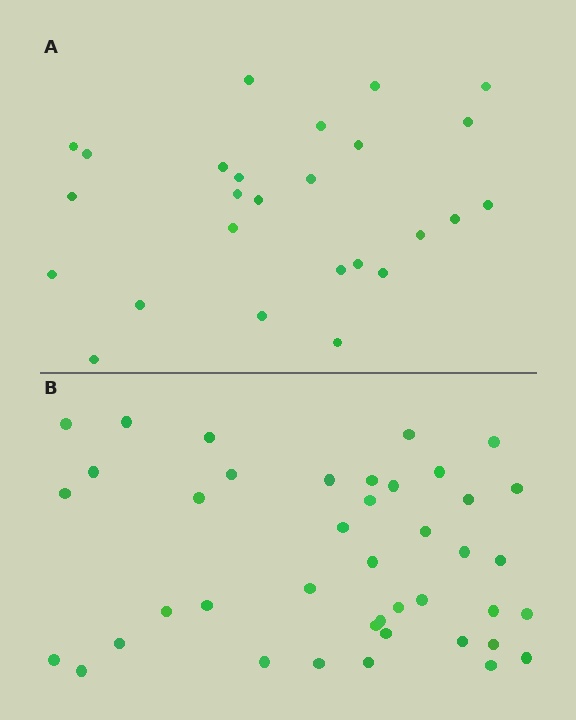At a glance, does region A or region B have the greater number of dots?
Region B (the bottom region) has more dots.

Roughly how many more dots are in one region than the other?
Region B has approximately 15 more dots than region A.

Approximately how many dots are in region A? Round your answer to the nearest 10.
About 30 dots. (The exact count is 26, which rounds to 30.)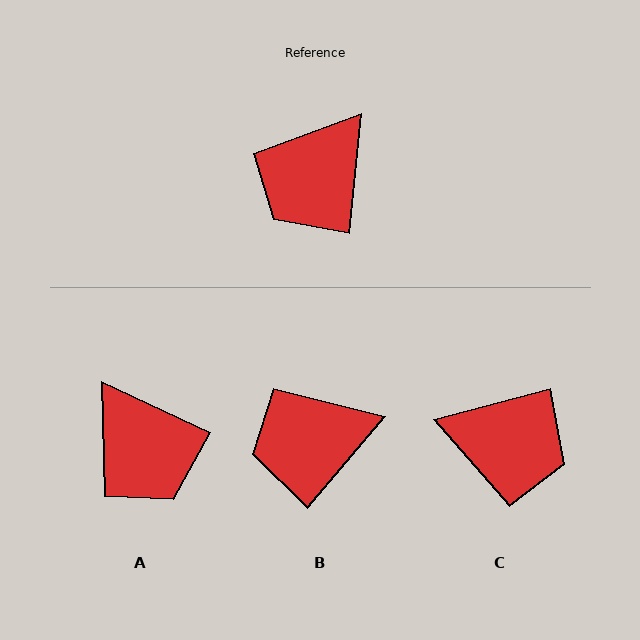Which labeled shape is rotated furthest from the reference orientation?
C, about 111 degrees away.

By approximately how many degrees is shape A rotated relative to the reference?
Approximately 71 degrees counter-clockwise.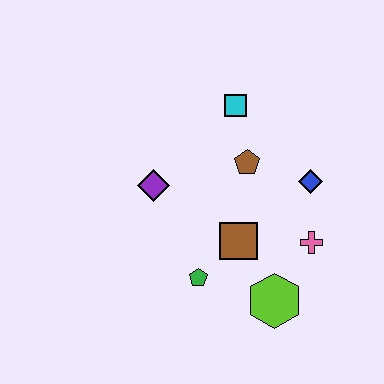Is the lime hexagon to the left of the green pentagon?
No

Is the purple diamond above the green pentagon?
Yes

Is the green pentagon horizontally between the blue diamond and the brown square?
No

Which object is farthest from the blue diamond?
The purple diamond is farthest from the blue diamond.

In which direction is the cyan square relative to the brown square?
The cyan square is above the brown square.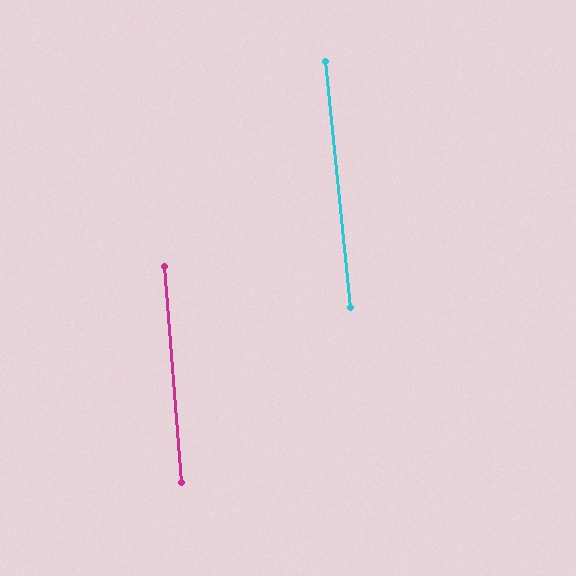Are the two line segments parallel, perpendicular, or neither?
Parallel — their directions differ by only 1.3°.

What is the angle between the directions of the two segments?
Approximately 1 degree.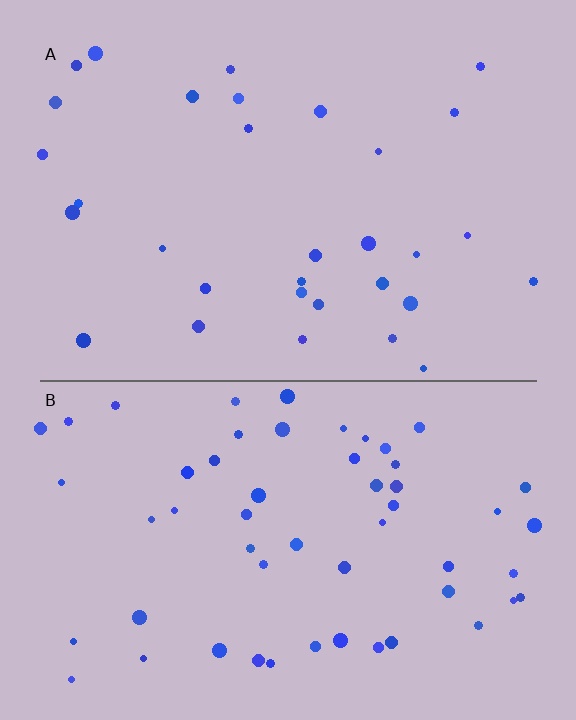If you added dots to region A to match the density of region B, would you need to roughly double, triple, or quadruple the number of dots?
Approximately double.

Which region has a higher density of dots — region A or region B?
B (the bottom).